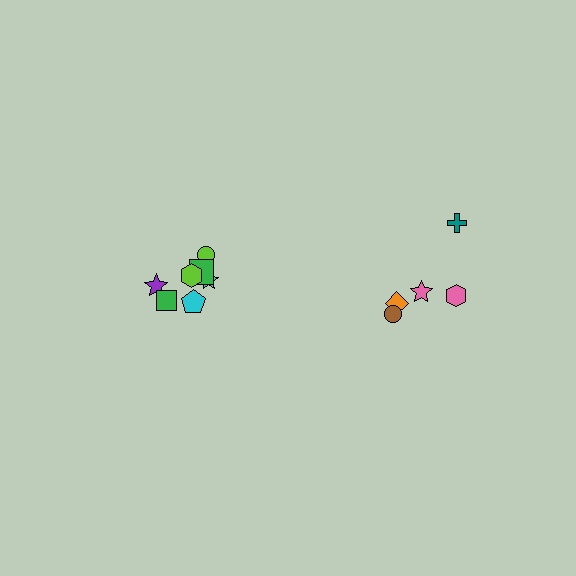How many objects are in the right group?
There are 5 objects.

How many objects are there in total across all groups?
There are 12 objects.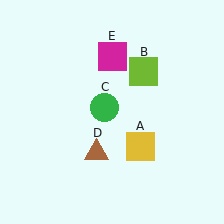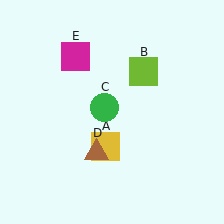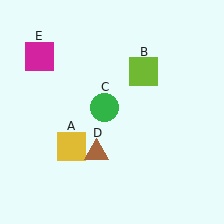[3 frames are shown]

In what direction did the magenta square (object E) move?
The magenta square (object E) moved left.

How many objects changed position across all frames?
2 objects changed position: yellow square (object A), magenta square (object E).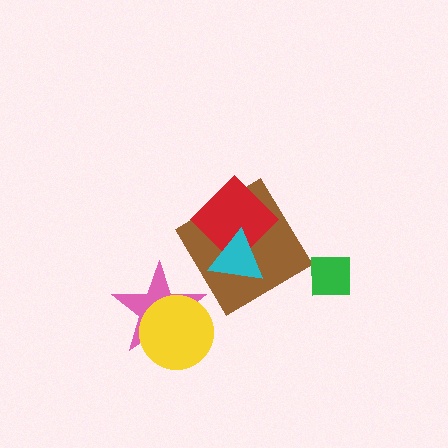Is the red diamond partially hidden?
Yes, it is partially covered by another shape.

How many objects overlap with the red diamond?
2 objects overlap with the red diamond.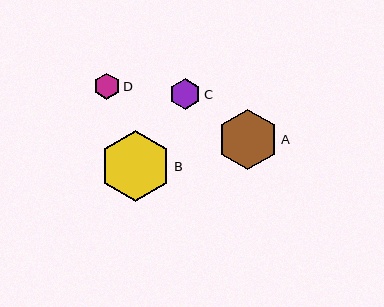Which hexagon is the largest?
Hexagon B is the largest with a size of approximately 71 pixels.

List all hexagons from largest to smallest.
From largest to smallest: B, A, C, D.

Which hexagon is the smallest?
Hexagon D is the smallest with a size of approximately 26 pixels.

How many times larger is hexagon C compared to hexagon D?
Hexagon C is approximately 1.2 times the size of hexagon D.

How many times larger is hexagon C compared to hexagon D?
Hexagon C is approximately 1.2 times the size of hexagon D.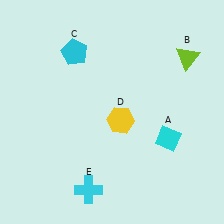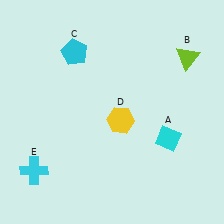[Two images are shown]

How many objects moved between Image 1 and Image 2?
1 object moved between the two images.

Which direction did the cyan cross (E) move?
The cyan cross (E) moved left.